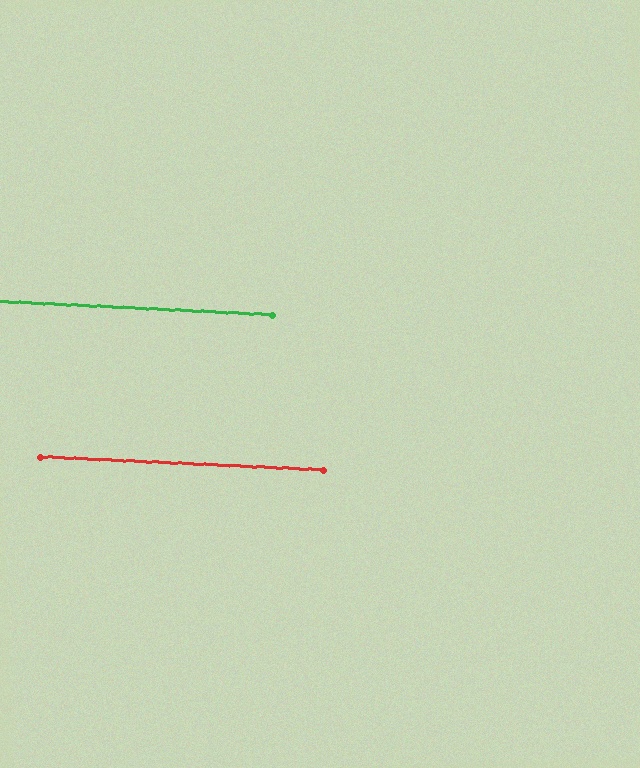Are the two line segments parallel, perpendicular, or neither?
Parallel — their directions differ by only 0.1°.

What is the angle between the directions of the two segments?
Approximately 0 degrees.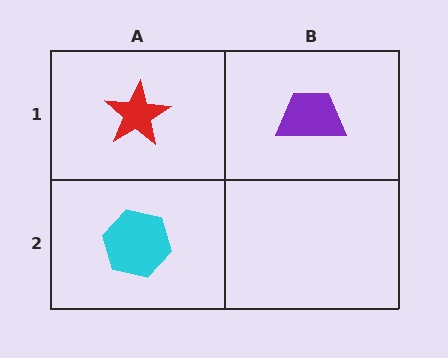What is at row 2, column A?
A cyan hexagon.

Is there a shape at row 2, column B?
No, that cell is empty.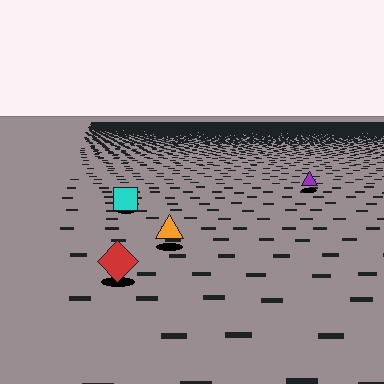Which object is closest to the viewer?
The red diamond is closest. The texture marks near it are larger and more spread out.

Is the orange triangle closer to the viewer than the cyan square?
Yes. The orange triangle is closer — you can tell from the texture gradient: the ground texture is coarser near it.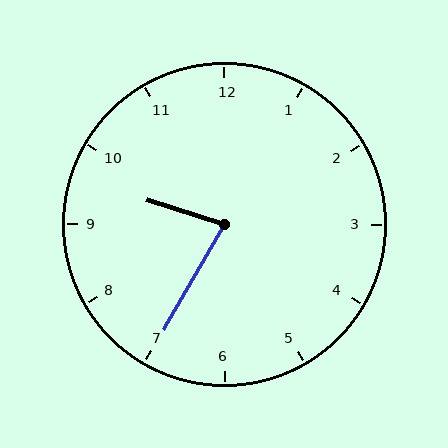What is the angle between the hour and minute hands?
Approximately 78 degrees.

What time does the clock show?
9:35.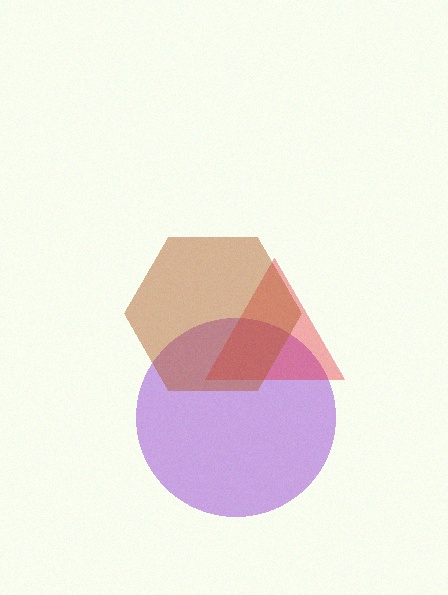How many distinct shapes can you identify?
There are 3 distinct shapes: a purple circle, a red triangle, a brown hexagon.